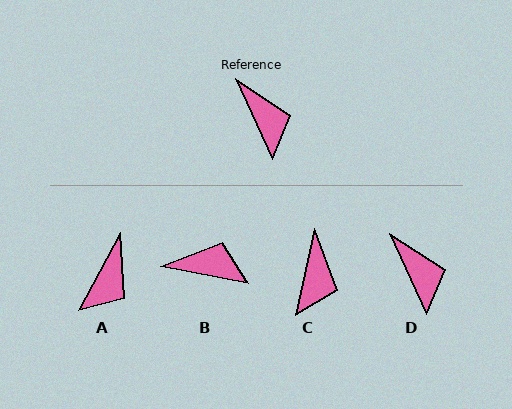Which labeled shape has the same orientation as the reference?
D.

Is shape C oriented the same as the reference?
No, it is off by about 37 degrees.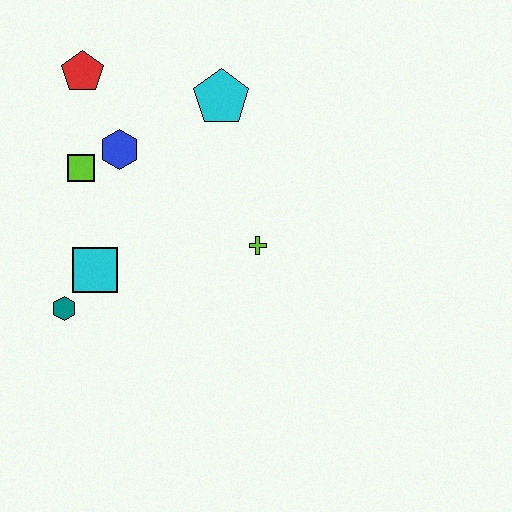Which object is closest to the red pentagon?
The blue hexagon is closest to the red pentagon.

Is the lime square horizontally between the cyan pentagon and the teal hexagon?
Yes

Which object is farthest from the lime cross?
The red pentagon is farthest from the lime cross.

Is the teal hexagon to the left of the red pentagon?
Yes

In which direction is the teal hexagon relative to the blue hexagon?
The teal hexagon is below the blue hexagon.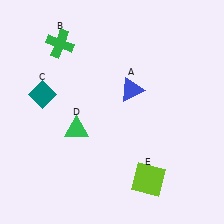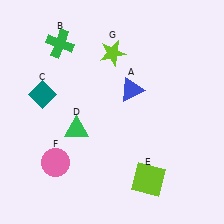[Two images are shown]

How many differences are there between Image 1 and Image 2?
There are 2 differences between the two images.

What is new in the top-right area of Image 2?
A lime star (G) was added in the top-right area of Image 2.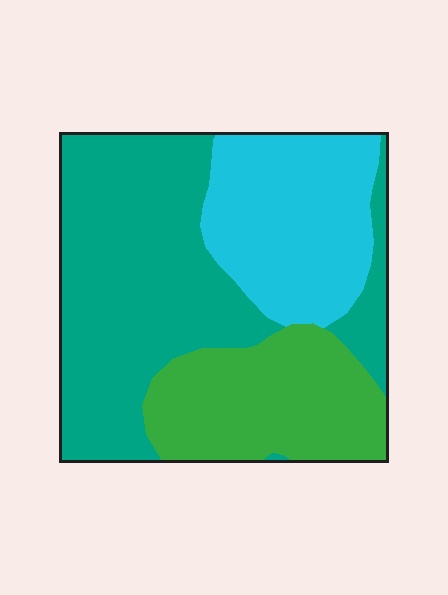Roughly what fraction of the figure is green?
Green covers around 25% of the figure.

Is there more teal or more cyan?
Teal.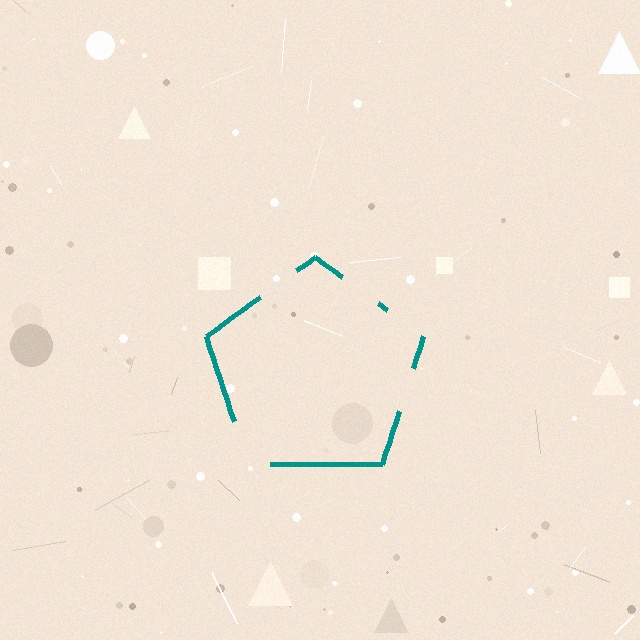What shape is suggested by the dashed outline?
The dashed outline suggests a pentagon.